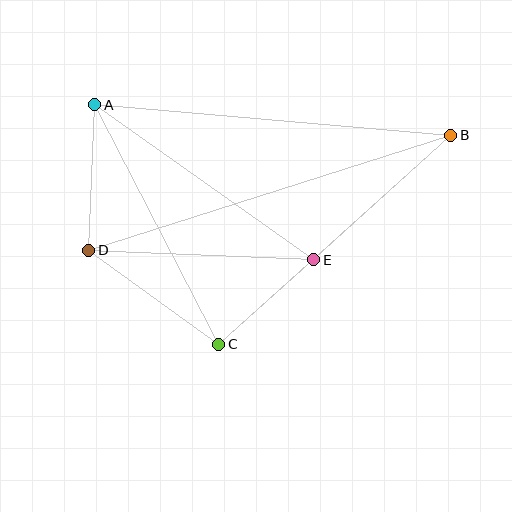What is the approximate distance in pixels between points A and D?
The distance between A and D is approximately 146 pixels.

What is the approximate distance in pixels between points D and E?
The distance between D and E is approximately 225 pixels.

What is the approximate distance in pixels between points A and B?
The distance between A and B is approximately 357 pixels.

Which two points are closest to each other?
Points C and E are closest to each other.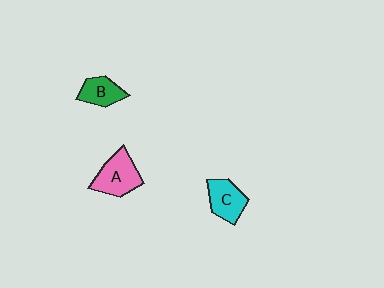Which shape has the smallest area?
Shape B (green).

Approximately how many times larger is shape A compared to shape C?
Approximately 1.2 times.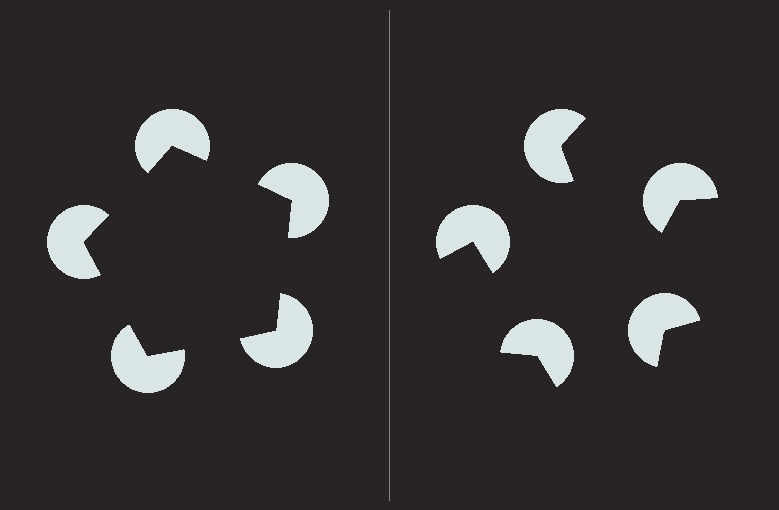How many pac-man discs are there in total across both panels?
10 — 5 on each side.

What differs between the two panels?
The pac-man discs are positioned identically on both sides; only the wedge orientations differ. On the left they align to a pentagon; on the right they are misaligned.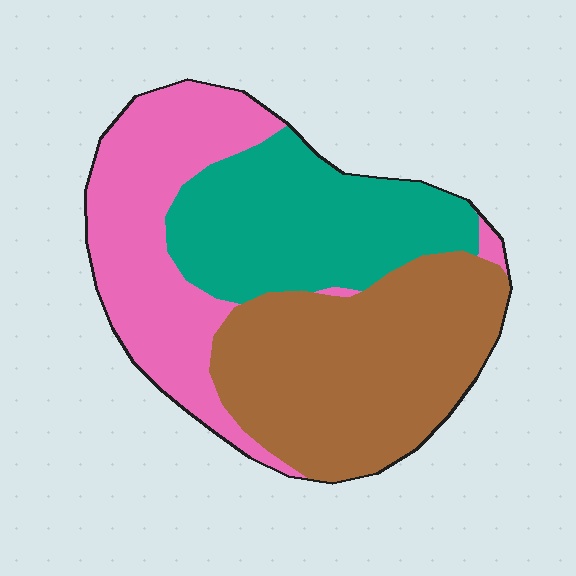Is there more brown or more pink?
Brown.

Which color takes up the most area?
Brown, at roughly 40%.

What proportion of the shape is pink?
Pink takes up about one third (1/3) of the shape.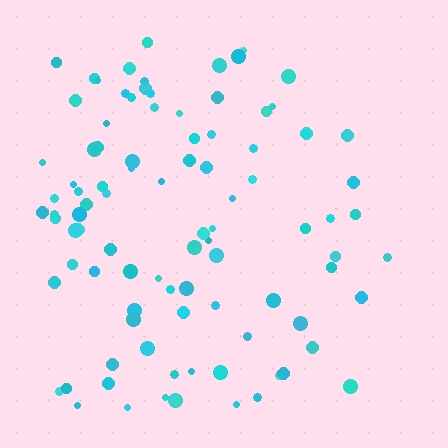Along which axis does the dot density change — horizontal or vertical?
Horizontal.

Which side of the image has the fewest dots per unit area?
The right.